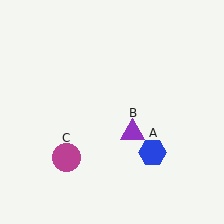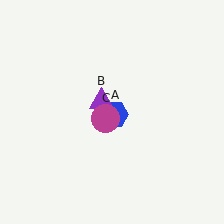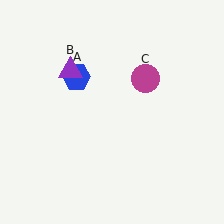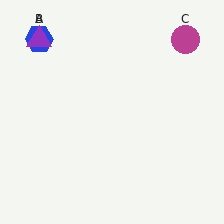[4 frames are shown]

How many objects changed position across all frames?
3 objects changed position: blue hexagon (object A), purple triangle (object B), magenta circle (object C).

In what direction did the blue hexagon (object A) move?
The blue hexagon (object A) moved up and to the left.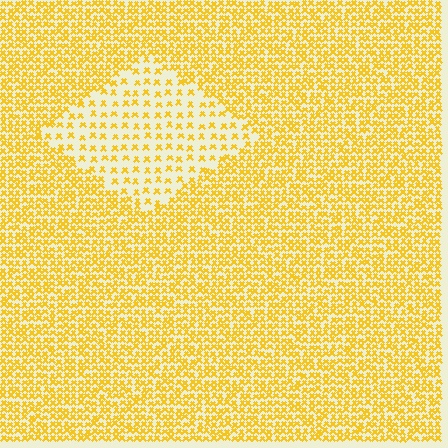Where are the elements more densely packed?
The elements are more densely packed outside the diamond boundary.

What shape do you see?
I see a diamond.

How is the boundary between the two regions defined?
The boundary is defined by a change in element density (approximately 2.4x ratio). All elements are the same color, size, and shape.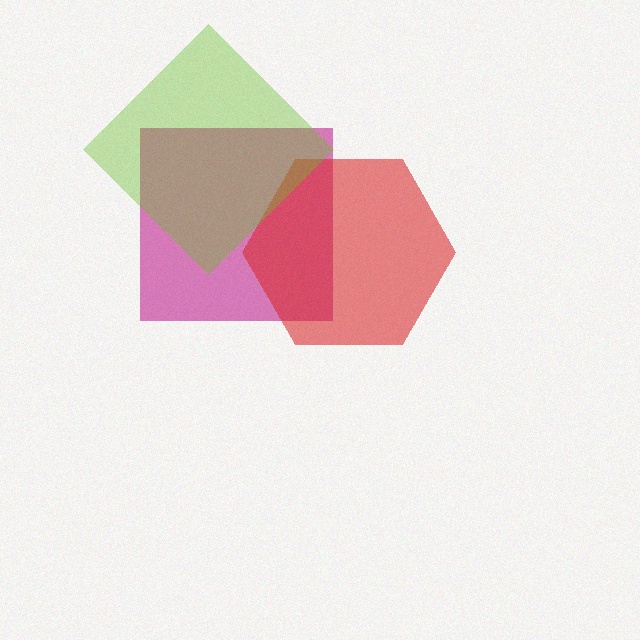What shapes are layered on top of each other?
The layered shapes are: a magenta square, a red hexagon, a lime diamond.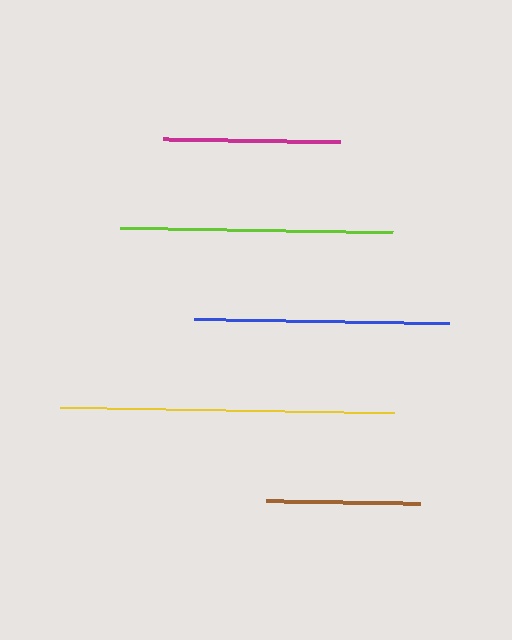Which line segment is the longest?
The yellow line is the longest at approximately 334 pixels.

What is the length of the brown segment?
The brown segment is approximately 153 pixels long.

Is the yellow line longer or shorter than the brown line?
The yellow line is longer than the brown line.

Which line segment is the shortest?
The brown line is the shortest at approximately 153 pixels.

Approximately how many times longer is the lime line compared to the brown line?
The lime line is approximately 1.8 times the length of the brown line.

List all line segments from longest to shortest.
From longest to shortest: yellow, lime, blue, magenta, brown.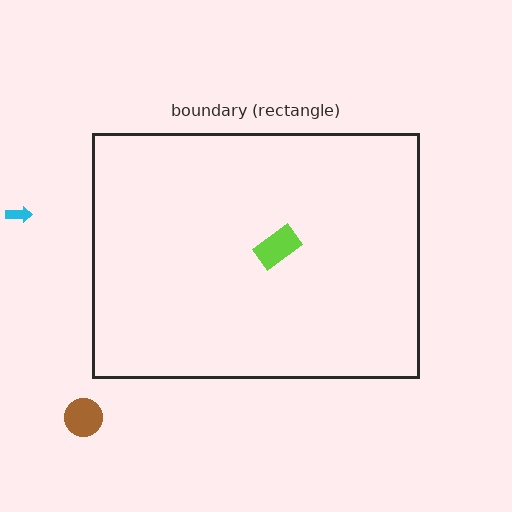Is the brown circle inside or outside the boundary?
Outside.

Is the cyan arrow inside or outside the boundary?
Outside.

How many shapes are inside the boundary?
1 inside, 2 outside.